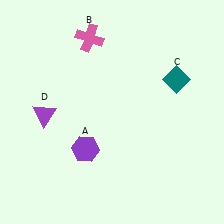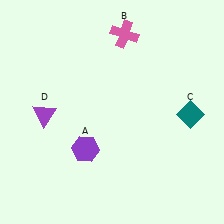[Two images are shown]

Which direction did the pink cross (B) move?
The pink cross (B) moved right.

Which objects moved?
The objects that moved are: the pink cross (B), the teal diamond (C).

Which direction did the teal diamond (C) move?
The teal diamond (C) moved down.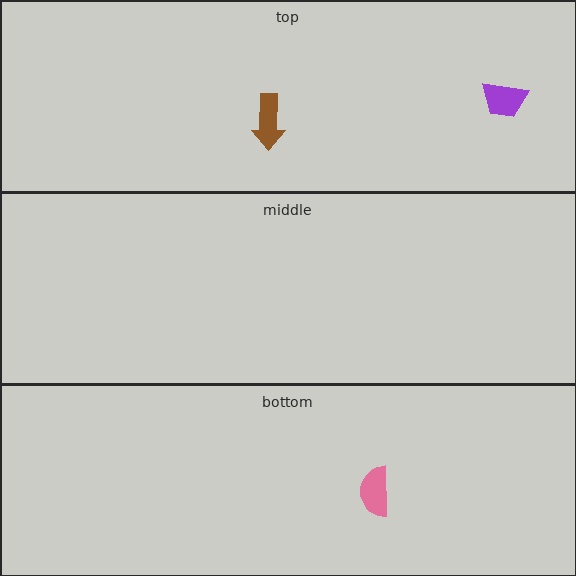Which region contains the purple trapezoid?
The top region.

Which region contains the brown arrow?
The top region.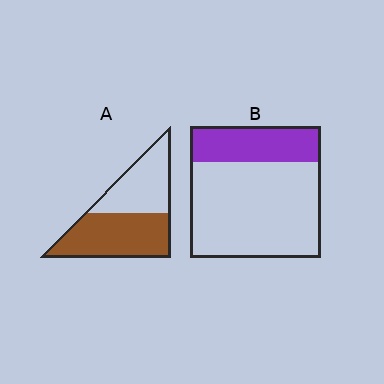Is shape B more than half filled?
No.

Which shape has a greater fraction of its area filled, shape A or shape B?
Shape A.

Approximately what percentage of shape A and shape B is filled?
A is approximately 55% and B is approximately 25%.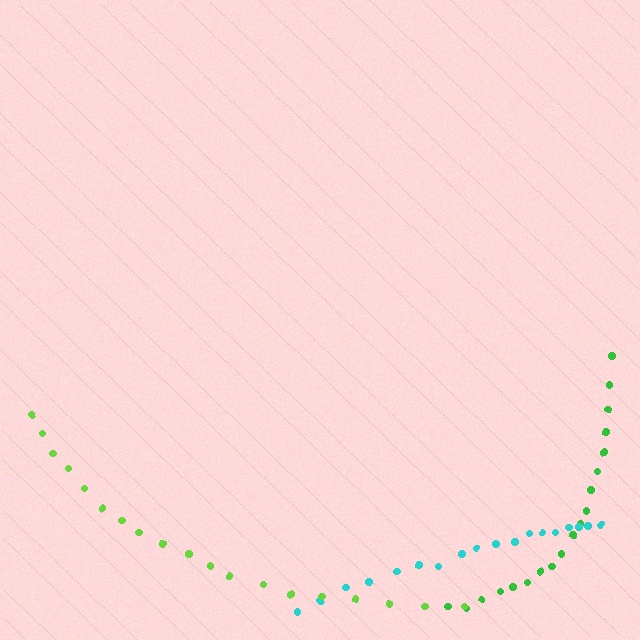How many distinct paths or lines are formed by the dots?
There are 3 distinct paths.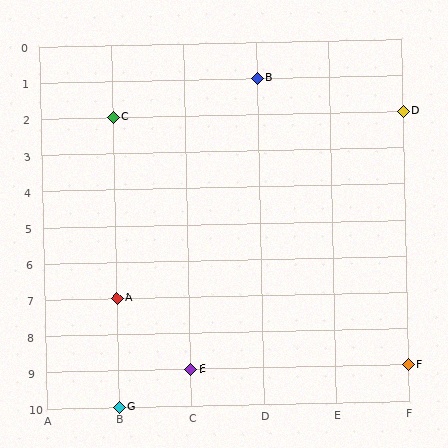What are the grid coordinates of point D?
Point D is at grid coordinates (F, 2).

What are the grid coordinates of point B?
Point B is at grid coordinates (D, 1).